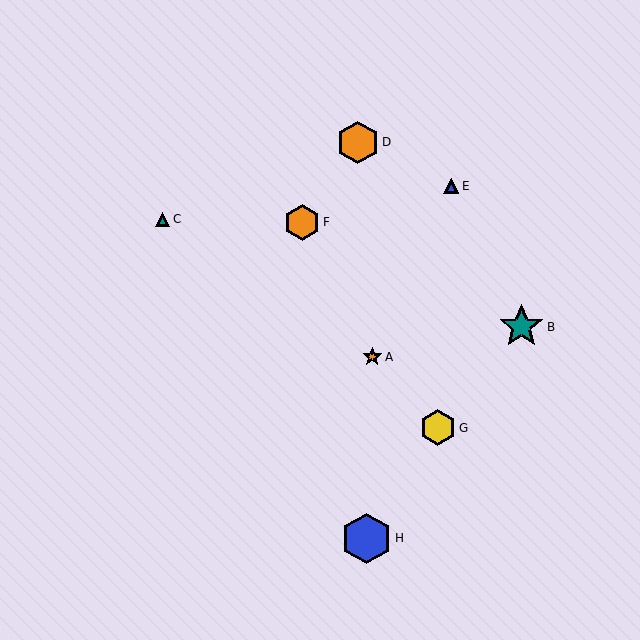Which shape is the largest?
The blue hexagon (labeled H) is the largest.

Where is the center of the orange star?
The center of the orange star is at (372, 357).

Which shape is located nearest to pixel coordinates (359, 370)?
The orange star (labeled A) at (372, 357) is nearest to that location.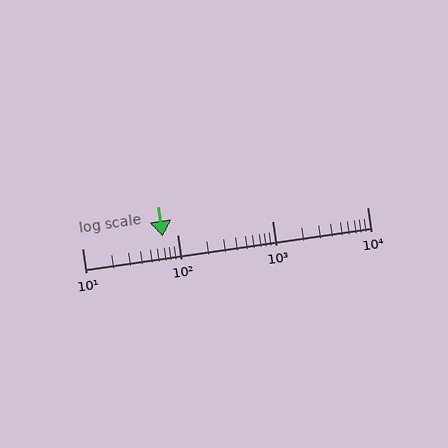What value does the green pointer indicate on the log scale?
The pointer indicates approximately 70.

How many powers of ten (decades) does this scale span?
The scale spans 3 decades, from 10 to 10000.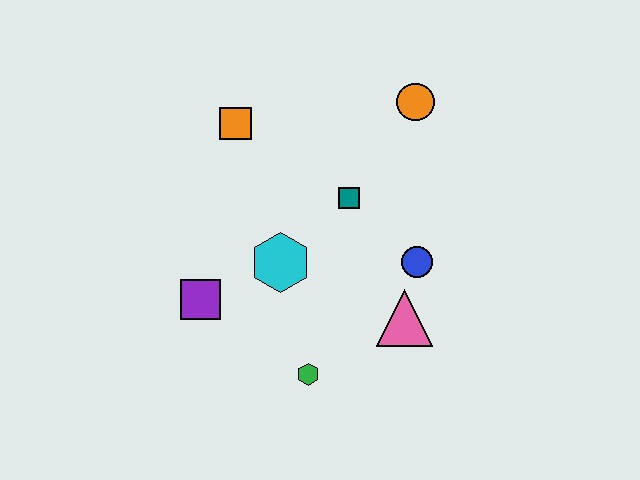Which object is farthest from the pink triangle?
The orange square is farthest from the pink triangle.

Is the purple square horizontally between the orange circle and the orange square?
No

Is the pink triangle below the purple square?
Yes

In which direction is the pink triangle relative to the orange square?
The pink triangle is below the orange square.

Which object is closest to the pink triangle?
The blue circle is closest to the pink triangle.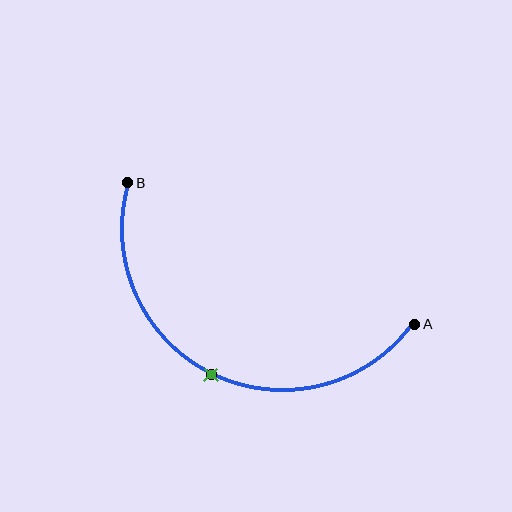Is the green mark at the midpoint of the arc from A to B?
Yes. The green mark lies on the arc at equal arc-length from both A and B — it is the arc midpoint.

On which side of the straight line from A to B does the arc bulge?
The arc bulges below the straight line connecting A and B.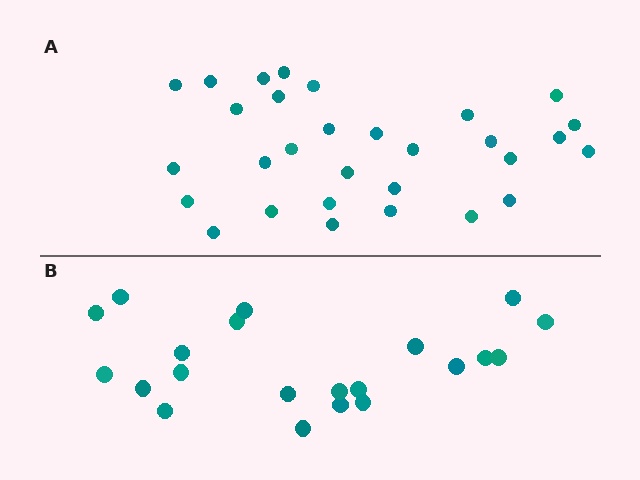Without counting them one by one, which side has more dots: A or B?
Region A (the top region) has more dots.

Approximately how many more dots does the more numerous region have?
Region A has roughly 8 or so more dots than region B.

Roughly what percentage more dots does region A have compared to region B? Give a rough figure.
About 45% more.